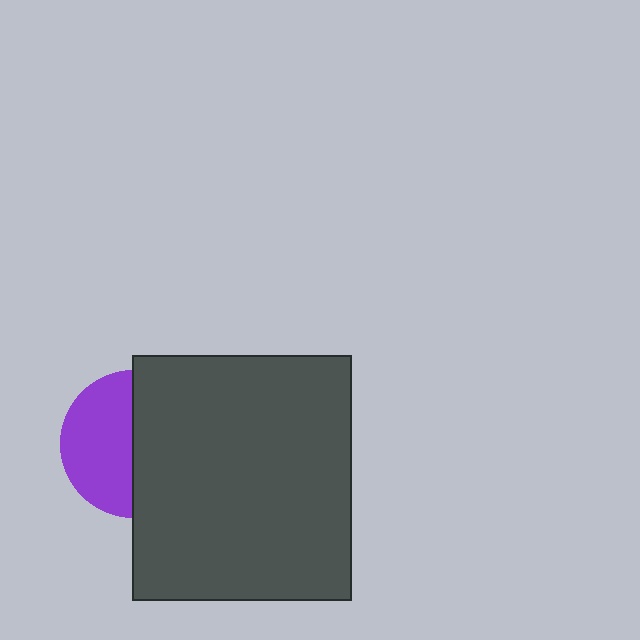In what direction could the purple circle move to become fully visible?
The purple circle could move left. That would shift it out from behind the dark gray rectangle entirely.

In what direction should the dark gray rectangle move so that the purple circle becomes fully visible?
The dark gray rectangle should move right. That is the shortest direction to clear the overlap and leave the purple circle fully visible.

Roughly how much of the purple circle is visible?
About half of it is visible (roughly 48%).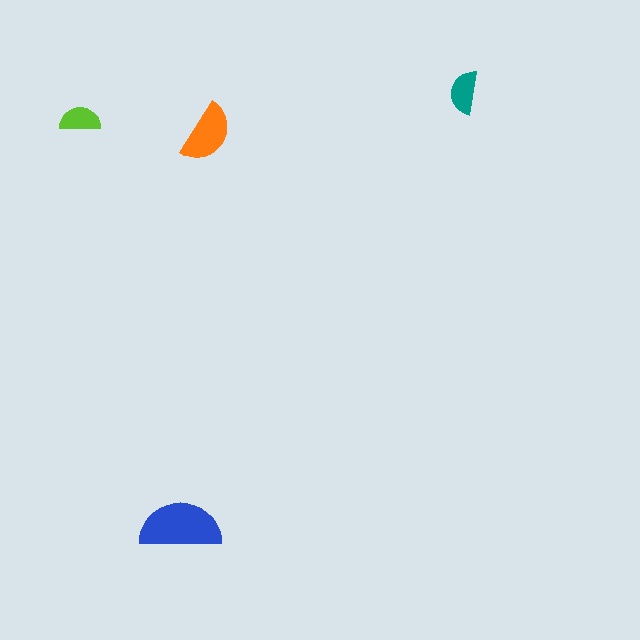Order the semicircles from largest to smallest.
the blue one, the orange one, the teal one, the lime one.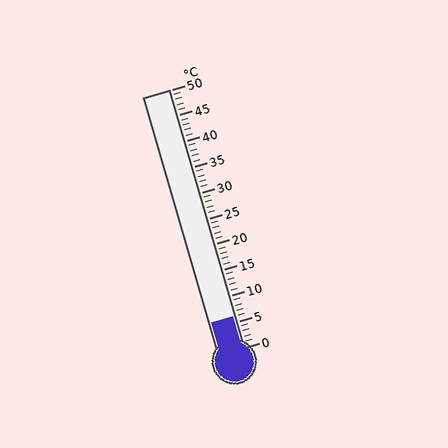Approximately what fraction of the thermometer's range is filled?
The thermometer is filled to approximately 10% of its range.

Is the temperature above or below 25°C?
The temperature is below 25°C.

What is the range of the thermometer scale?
The thermometer scale ranges from 0°C to 50°C.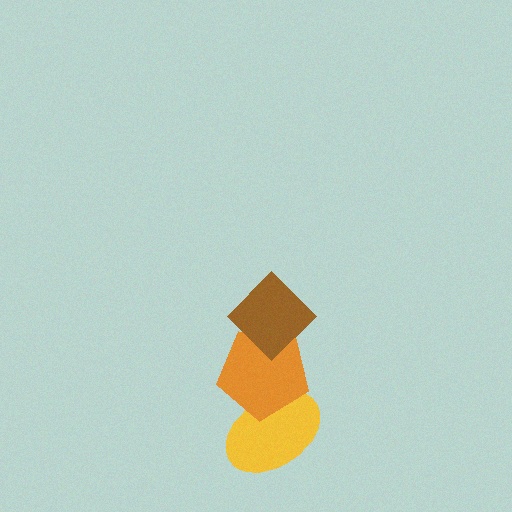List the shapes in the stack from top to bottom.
From top to bottom: the brown diamond, the orange pentagon, the yellow ellipse.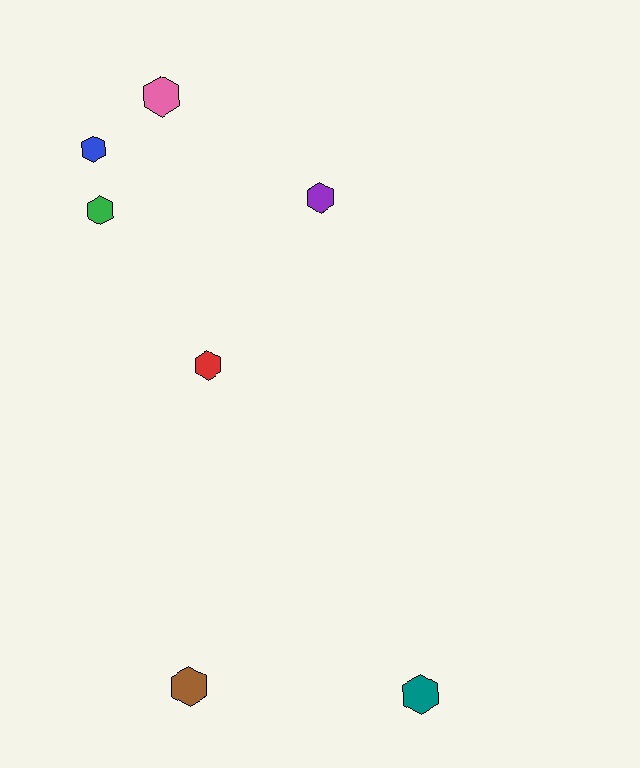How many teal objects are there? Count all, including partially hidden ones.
There is 1 teal object.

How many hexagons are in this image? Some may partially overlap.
There are 7 hexagons.